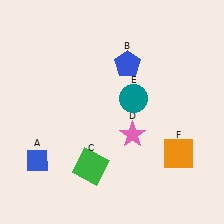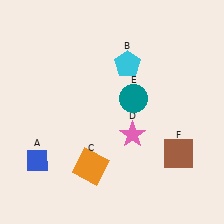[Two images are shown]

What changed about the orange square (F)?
In Image 1, F is orange. In Image 2, it changed to brown.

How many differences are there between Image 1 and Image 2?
There are 3 differences between the two images.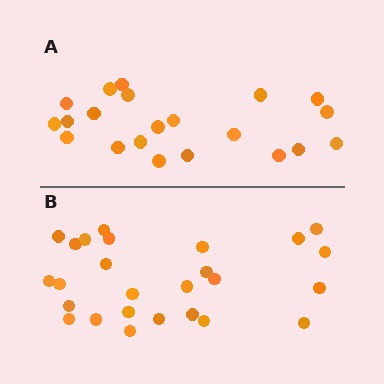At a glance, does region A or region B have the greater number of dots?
Region B (the bottom region) has more dots.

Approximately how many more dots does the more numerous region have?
Region B has about 5 more dots than region A.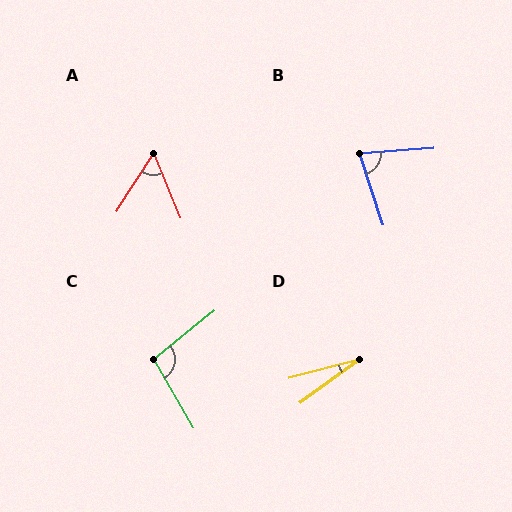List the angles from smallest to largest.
D (22°), A (54°), B (76°), C (99°).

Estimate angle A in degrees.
Approximately 54 degrees.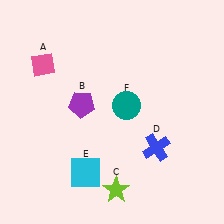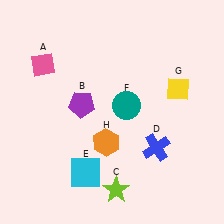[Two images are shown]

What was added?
A yellow diamond (G), an orange hexagon (H) were added in Image 2.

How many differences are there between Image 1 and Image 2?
There are 2 differences between the two images.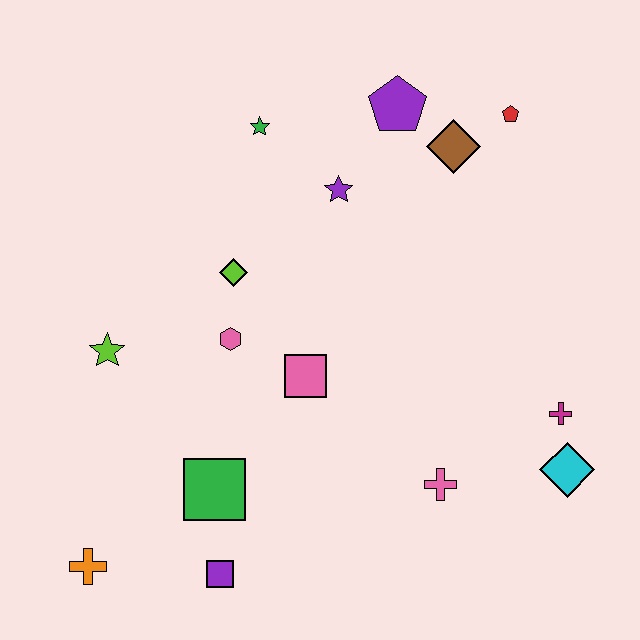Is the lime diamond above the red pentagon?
No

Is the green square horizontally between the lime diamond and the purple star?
No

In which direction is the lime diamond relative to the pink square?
The lime diamond is above the pink square.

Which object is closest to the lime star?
The pink hexagon is closest to the lime star.